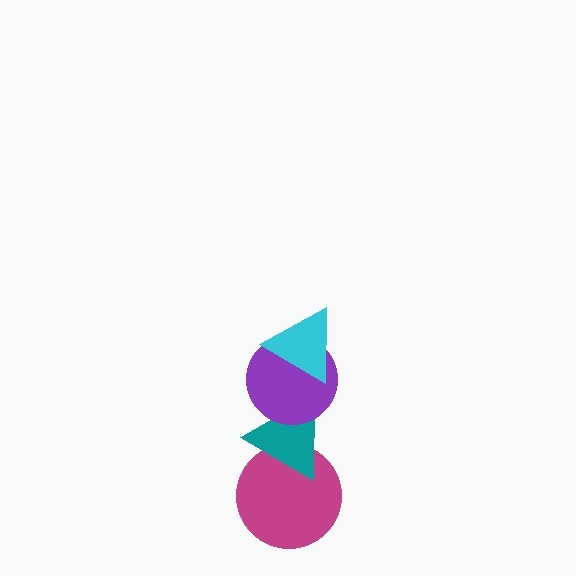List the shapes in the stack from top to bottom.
From top to bottom: the cyan triangle, the purple circle, the teal triangle, the magenta circle.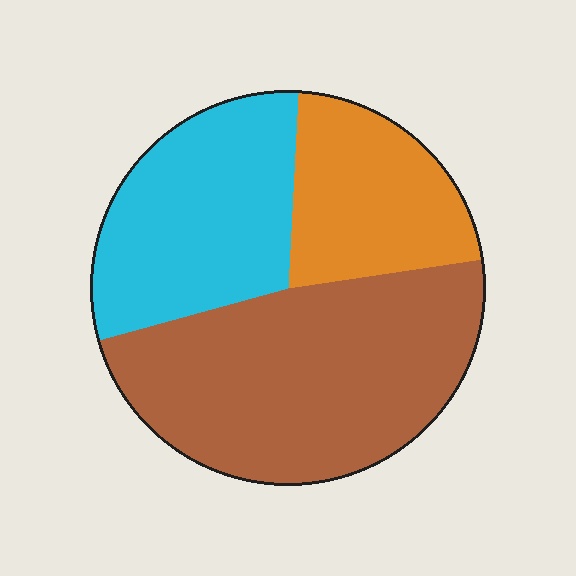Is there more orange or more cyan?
Cyan.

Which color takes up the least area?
Orange, at roughly 20%.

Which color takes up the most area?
Brown, at roughly 50%.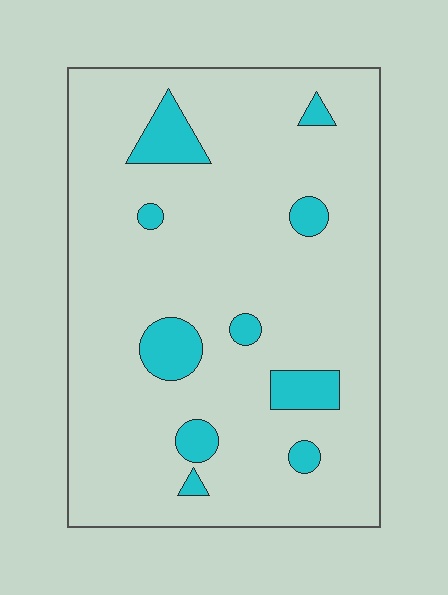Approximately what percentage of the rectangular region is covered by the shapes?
Approximately 10%.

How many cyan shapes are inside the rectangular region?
10.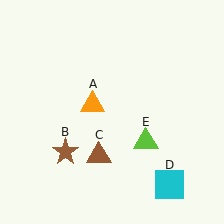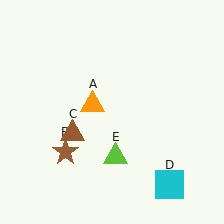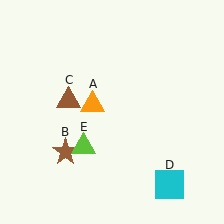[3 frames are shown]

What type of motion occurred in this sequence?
The brown triangle (object C), lime triangle (object E) rotated clockwise around the center of the scene.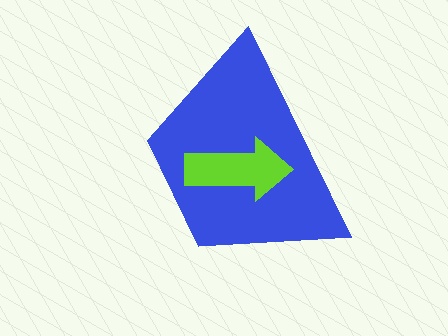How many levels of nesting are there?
2.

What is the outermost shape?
The blue trapezoid.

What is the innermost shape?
The lime arrow.